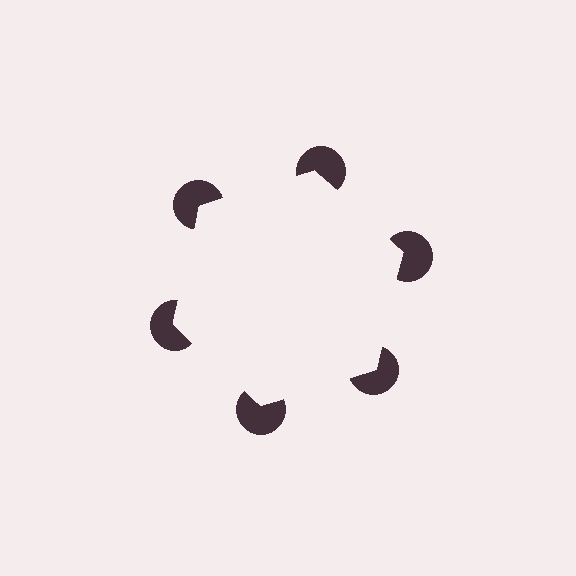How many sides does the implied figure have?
6 sides.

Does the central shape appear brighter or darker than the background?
It typically appears slightly brighter than the background, even though no actual brightness change is drawn.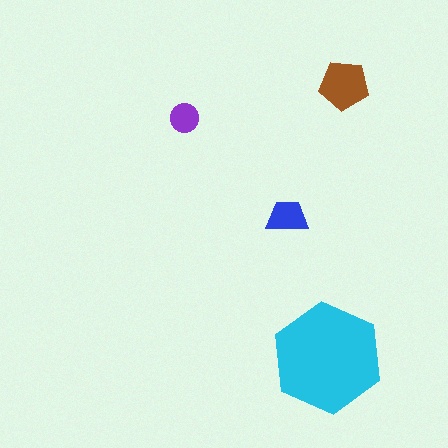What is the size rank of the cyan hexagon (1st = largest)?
1st.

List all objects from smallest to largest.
The purple circle, the blue trapezoid, the brown pentagon, the cyan hexagon.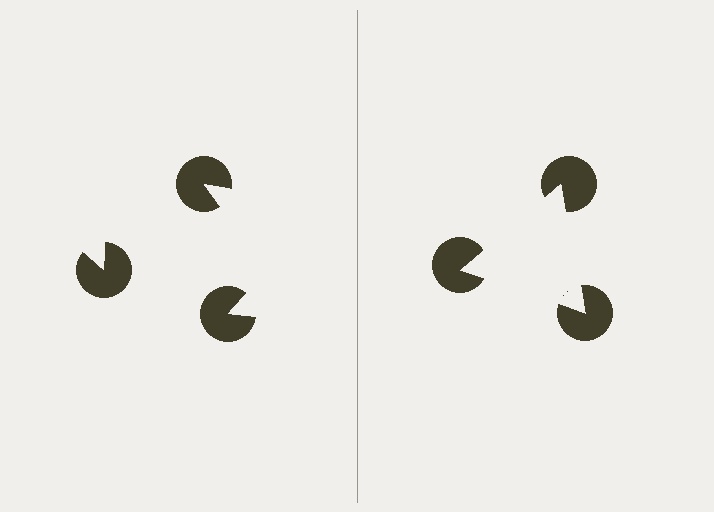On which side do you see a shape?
An illusory triangle appears on the right side. On the left side the wedge cuts are rotated, so no coherent shape forms.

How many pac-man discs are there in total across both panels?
6 — 3 on each side.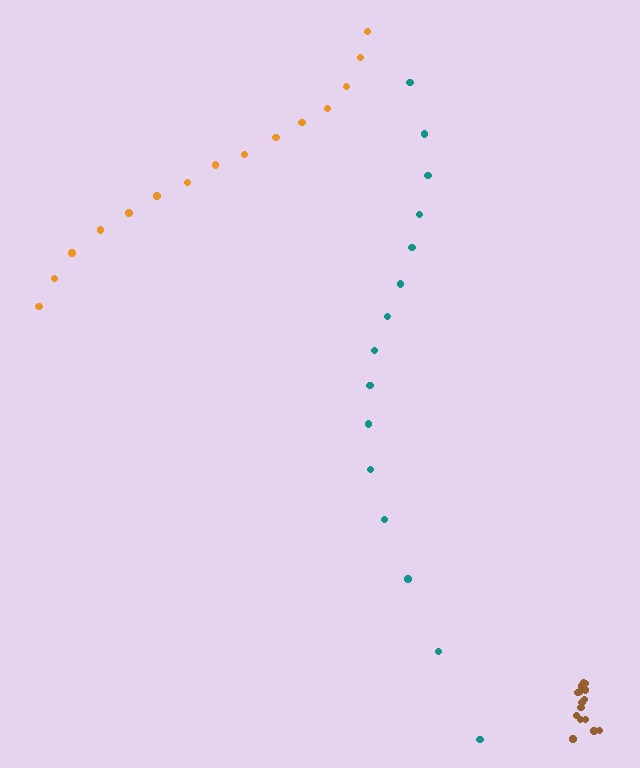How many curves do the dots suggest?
There are 3 distinct paths.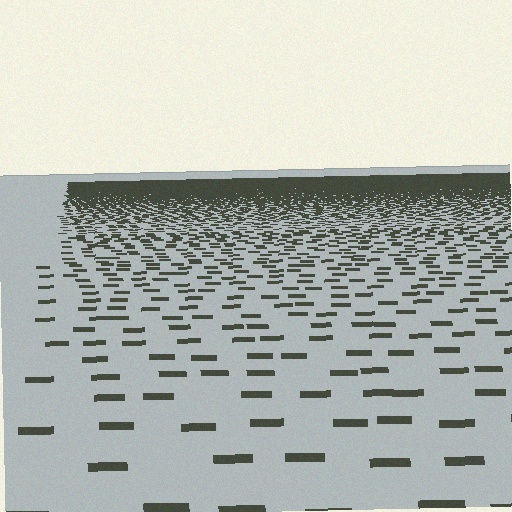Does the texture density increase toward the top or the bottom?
Density increases toward the top.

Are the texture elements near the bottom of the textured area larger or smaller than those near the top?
Larger. Near the bottom, elements are closer to the viewer and appear at a bigger on-screen size.